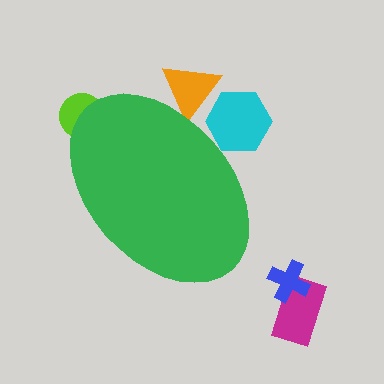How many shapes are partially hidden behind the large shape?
3 shapes are partially hidden.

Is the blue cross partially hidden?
No, the blue cross is fully visible.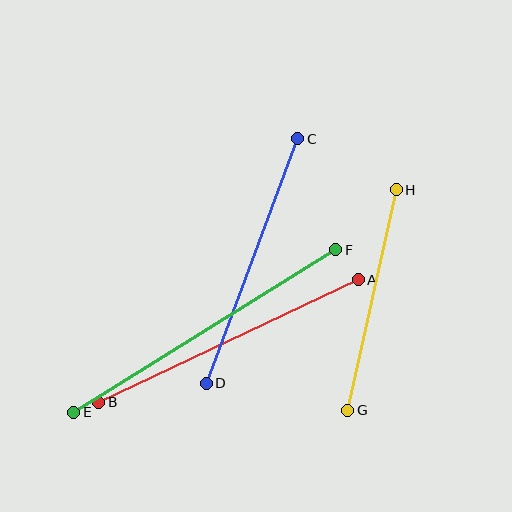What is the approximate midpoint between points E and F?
The midpoint is at approximately (205, 331) pixels.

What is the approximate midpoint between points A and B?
The midpoint is at approximately (229, 341) pixels.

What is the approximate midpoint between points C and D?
The midpoint is at approximately (252, 261) pixels.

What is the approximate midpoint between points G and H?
The midpoint is at approximately (372, 300) pixels.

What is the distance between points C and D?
The distance is approximately 261 pixels.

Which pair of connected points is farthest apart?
Points E and F are farthest apart.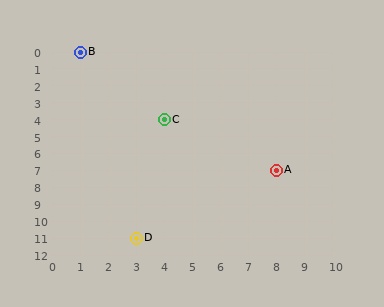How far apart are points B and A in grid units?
Points B and A are 7 columns and 7 rows apart (about 9.9 grid units diagonally).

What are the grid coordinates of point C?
Point C is at grid coordinates (4, 4).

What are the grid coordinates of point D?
Point D is at grid coordinates (3, 11).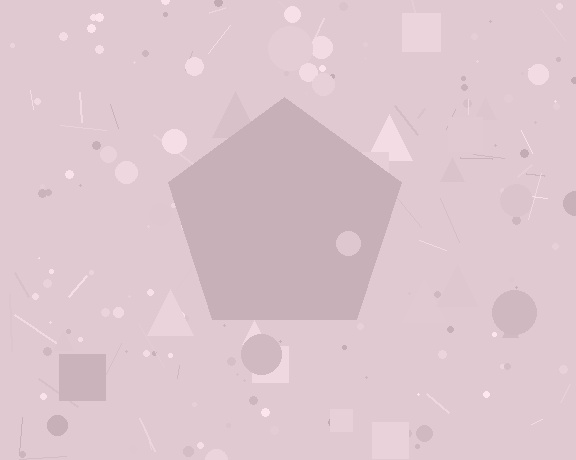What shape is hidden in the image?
A pentagon is hidden in the image.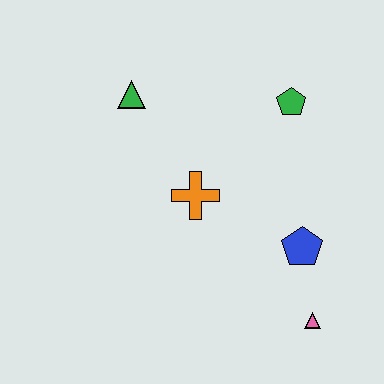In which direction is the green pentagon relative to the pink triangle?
The green pentagon is above the pink triangle.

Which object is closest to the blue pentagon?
The pink triangle is closest to the blue pentagon.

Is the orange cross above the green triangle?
No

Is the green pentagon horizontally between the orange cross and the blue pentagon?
Yes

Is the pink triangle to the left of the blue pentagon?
No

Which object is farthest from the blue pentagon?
The green triangle is farthest from the blue pentagon.